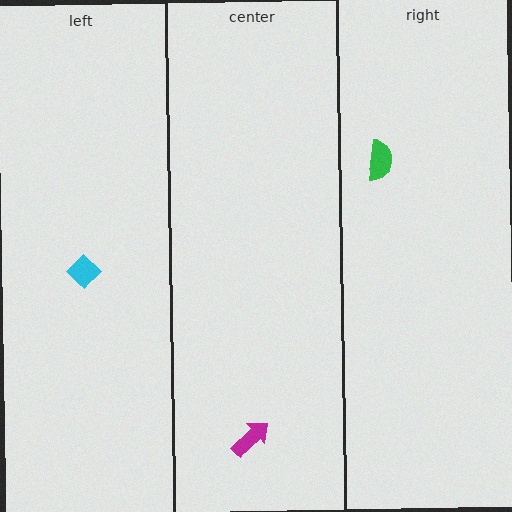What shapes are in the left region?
The cyan diamond.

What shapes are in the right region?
The green semicircle.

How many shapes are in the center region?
1.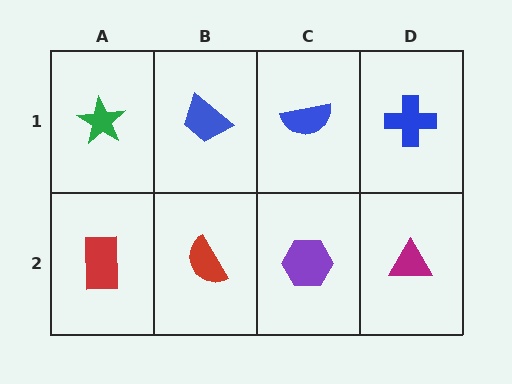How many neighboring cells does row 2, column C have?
3.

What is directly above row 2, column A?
A green star.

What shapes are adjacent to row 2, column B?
A blue trapezoid (row 1, column B), a red rectangle (row 2, column A), a purple hexagon (row 2, column C).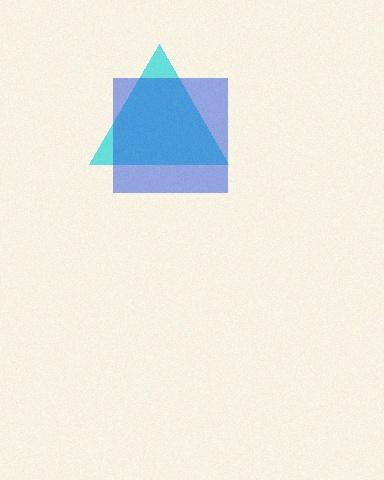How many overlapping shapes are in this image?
There are 2 overlapping shapes in the image.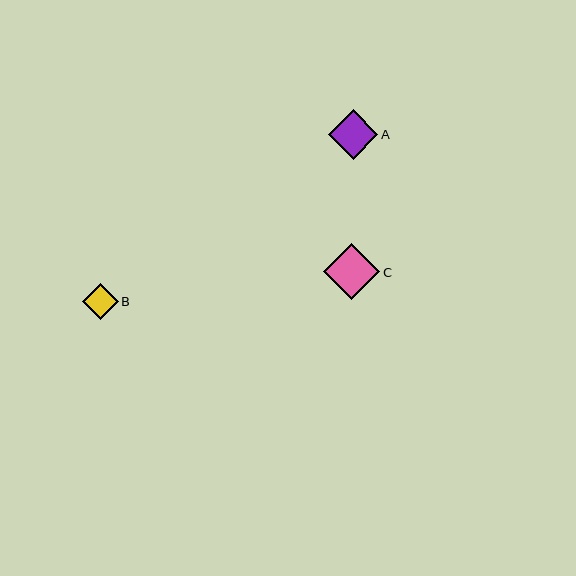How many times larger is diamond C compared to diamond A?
Diamond C is approximately 1.1 times the size of diamond A.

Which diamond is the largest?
Diamond C is the largest with a size of approximately 56 pixels.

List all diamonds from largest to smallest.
From largest to smallest: C, A, B.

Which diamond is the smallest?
Diamond B is the smallest with a size of approximately 36 pixels.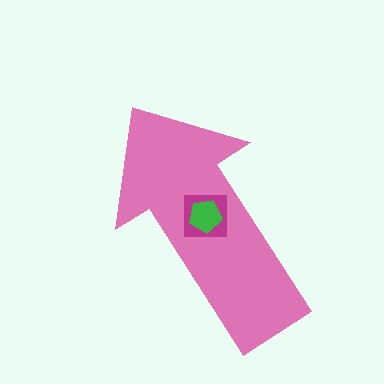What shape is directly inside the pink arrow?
The magenta square.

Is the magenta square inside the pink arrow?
Yes.